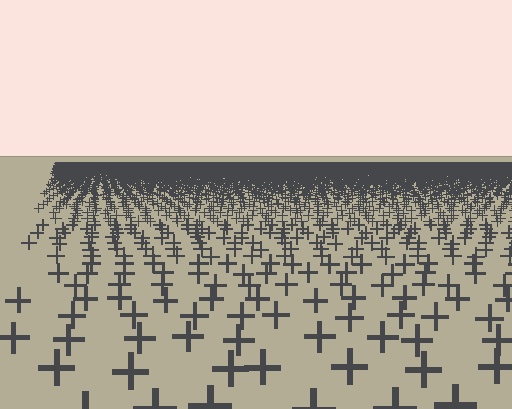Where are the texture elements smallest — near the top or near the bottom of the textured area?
Near the top.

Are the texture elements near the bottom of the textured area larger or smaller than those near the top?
Larger. Near the bottom, elements are closer to the viewer and appear at a bigger on-screen size.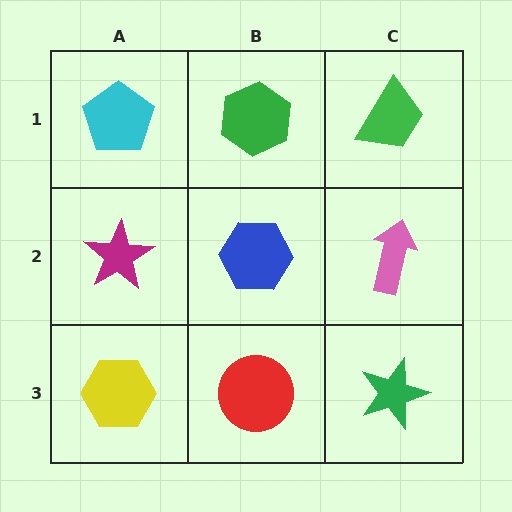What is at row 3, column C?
A green star.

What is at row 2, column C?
A pink arrow.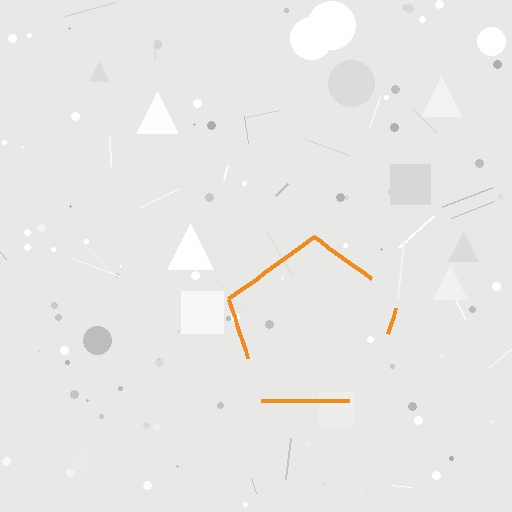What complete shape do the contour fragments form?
The contour fragments form a pentagon.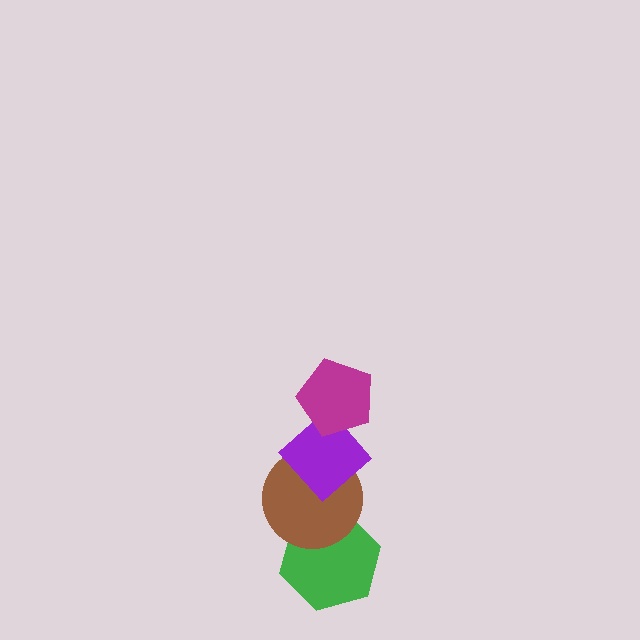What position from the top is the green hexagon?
The green hexagon is 4th from the top.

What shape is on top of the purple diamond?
The magenta pentagon is on top of the purple diamond.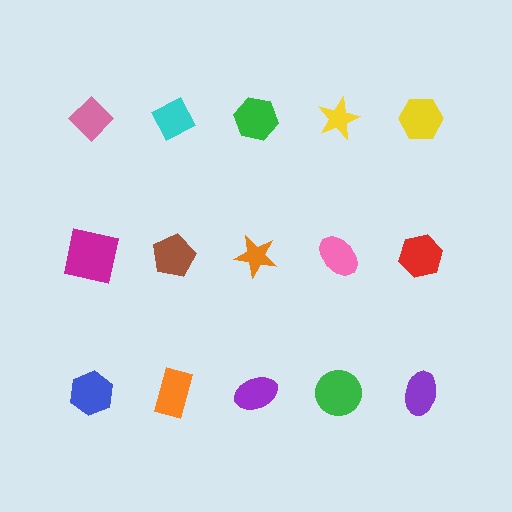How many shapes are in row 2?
5 shapes.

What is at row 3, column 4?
A green circle.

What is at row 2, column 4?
A pink ellipse.